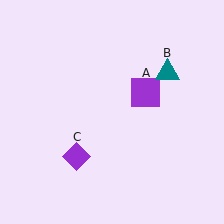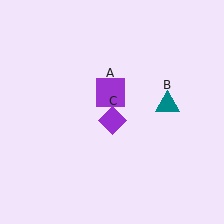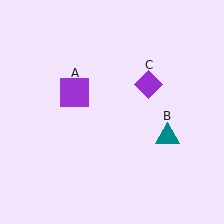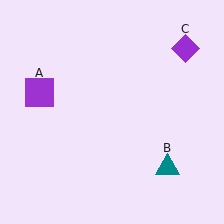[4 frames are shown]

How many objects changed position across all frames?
3 objects changed position: purple square (object A), teal triangle (object B), purple diamond (object C).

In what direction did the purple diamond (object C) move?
The purple diamond (object C) moved up and to the right.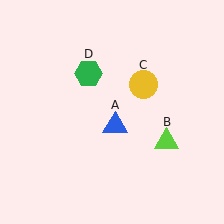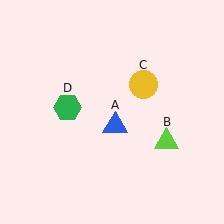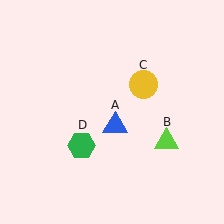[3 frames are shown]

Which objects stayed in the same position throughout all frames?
Blue triangle (object A) and lime triangle (object B) and yellow circle (object C) remained stationary.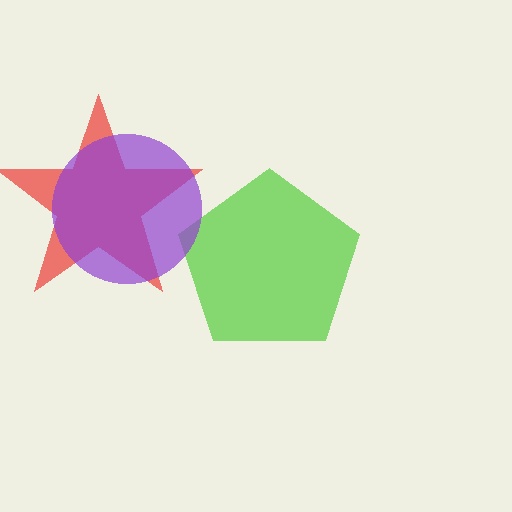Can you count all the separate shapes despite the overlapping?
Yes, there are 3 separate shapes.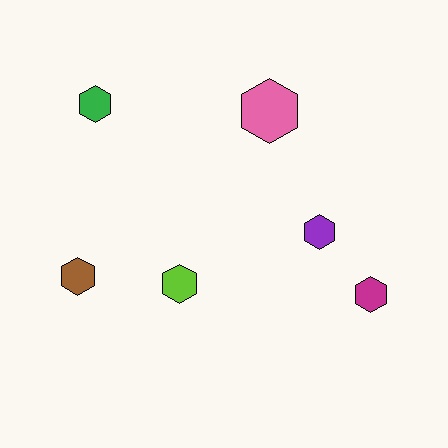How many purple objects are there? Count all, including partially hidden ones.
There is 1 purple object.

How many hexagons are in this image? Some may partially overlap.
There are 6 hexagons.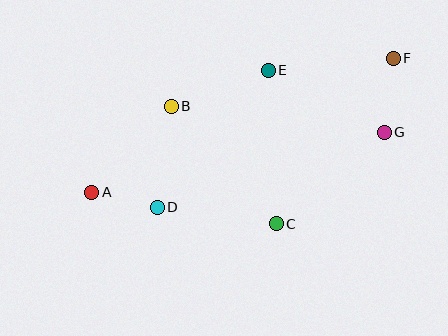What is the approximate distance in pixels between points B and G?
The distance between B and G is approximately 214 pixels.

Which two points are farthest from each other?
Points A and F are farthest from each other.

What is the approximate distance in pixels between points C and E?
The distance between C and E is approximately 154 pixels.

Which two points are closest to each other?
Points A and D are closest to each other.